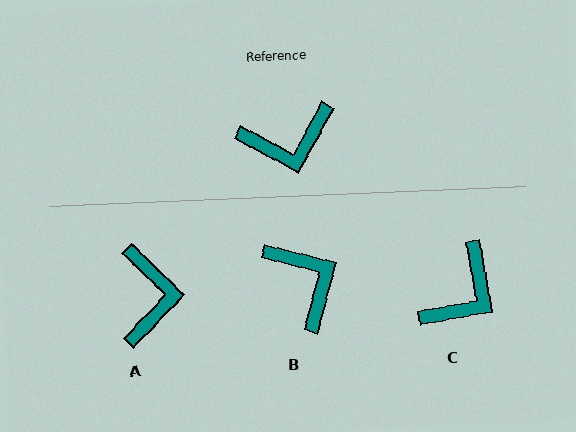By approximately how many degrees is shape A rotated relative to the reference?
Approximately 74 degrees counter-clockwise.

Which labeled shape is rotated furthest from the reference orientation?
B, about 104 degrees away.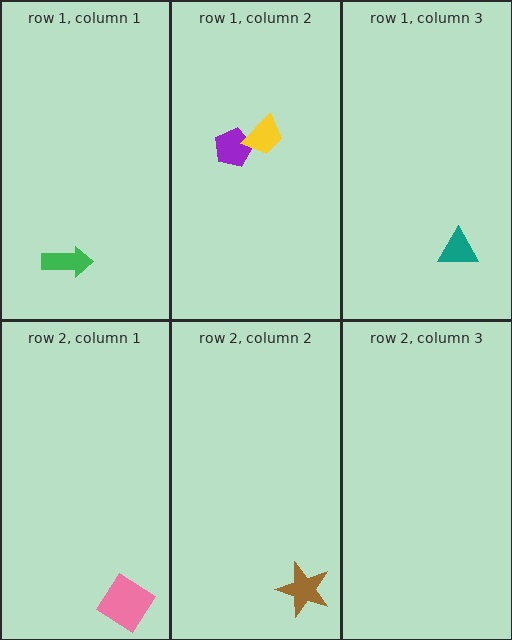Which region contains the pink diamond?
The row 2, column 1 region.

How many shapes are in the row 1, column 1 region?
1.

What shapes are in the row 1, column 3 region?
The teal triangle.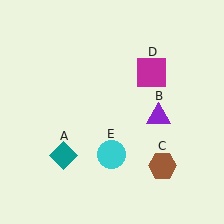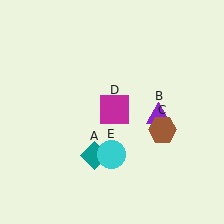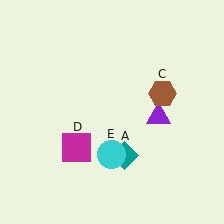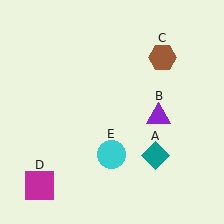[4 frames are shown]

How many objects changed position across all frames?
3 objects changed position: teal diamond (object A), brown hexagon (object C), magenta square (object D).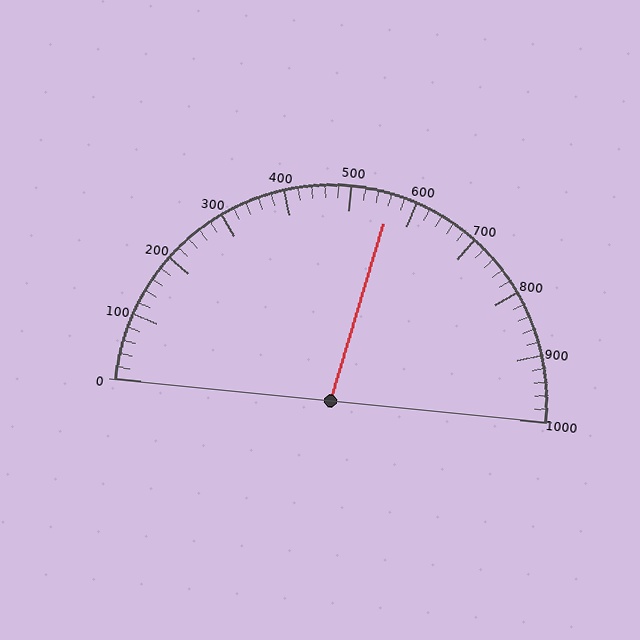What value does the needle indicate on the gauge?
The needle indicates approximately 560.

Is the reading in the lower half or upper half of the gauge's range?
The reading is in the upper half of the range (0 to 1000).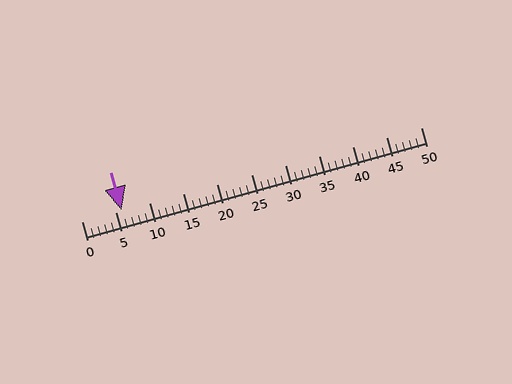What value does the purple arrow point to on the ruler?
The purple arrow points to approximately 6.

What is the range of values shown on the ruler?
The ruler shows values from 0 to 50.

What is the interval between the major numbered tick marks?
The major tick marks are spaced 5 units apart.